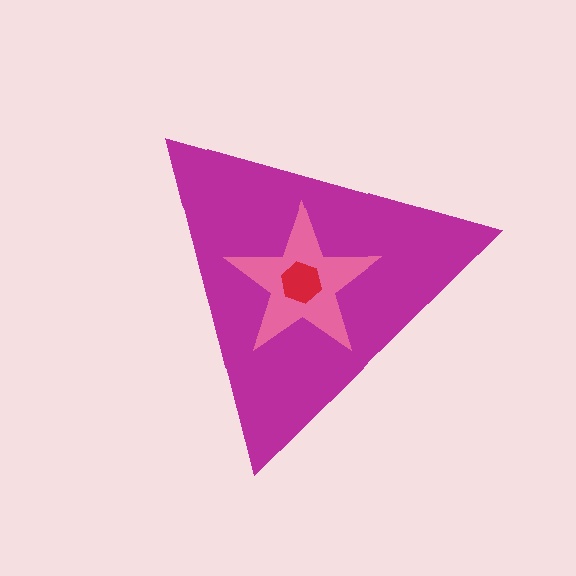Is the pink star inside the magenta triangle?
Yes.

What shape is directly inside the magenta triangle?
The pink star.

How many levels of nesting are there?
3.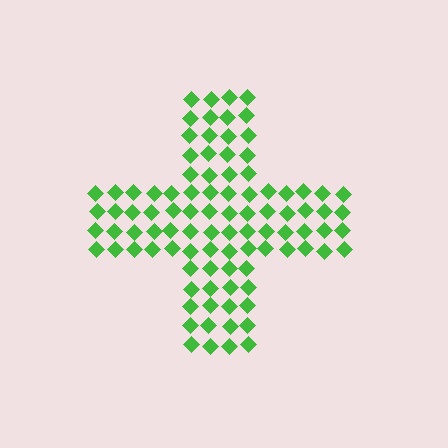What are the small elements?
The small elements are diamonds.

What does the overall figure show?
The overall figure shows a cross.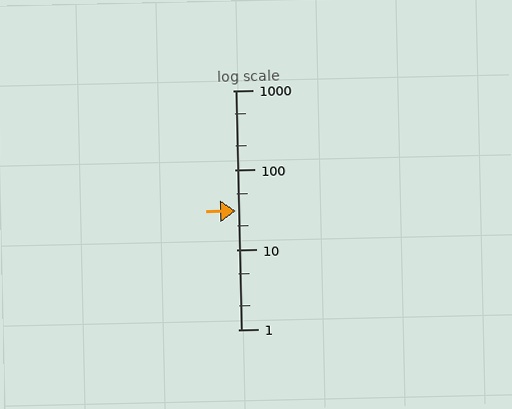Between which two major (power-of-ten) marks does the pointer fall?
The pointer is between 10 and 100.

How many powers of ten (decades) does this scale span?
The scale spans 3 decades, from 1 to 1000.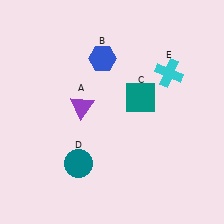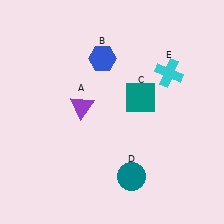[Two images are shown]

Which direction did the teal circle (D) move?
The teal circle (D) moved right.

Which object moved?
The teal circle (D) moved right.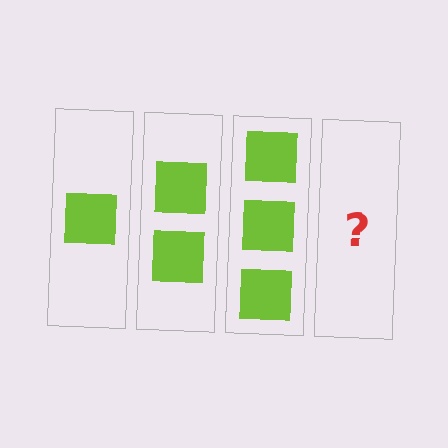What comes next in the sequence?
The next element should be 4 squares.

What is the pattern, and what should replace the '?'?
The pattern is that each step adds one more square. The '?' should be 4 squares.